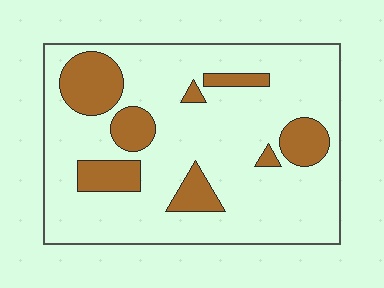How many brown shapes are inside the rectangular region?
8.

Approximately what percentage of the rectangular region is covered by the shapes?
Approximately 20%.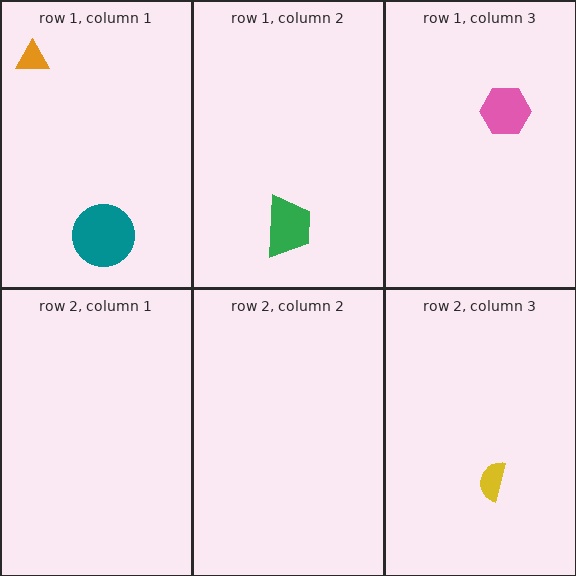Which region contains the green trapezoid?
The row 1, column 2 region.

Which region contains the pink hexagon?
The row 1, column 3 region.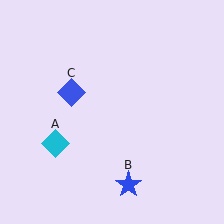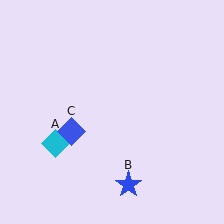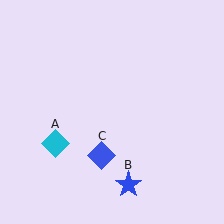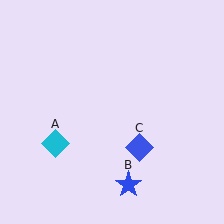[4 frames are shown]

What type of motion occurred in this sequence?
The blue diamond (object C) rotated counterclockwise around the center of the scene.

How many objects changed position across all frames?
1 object changed position: blue diamond (object C).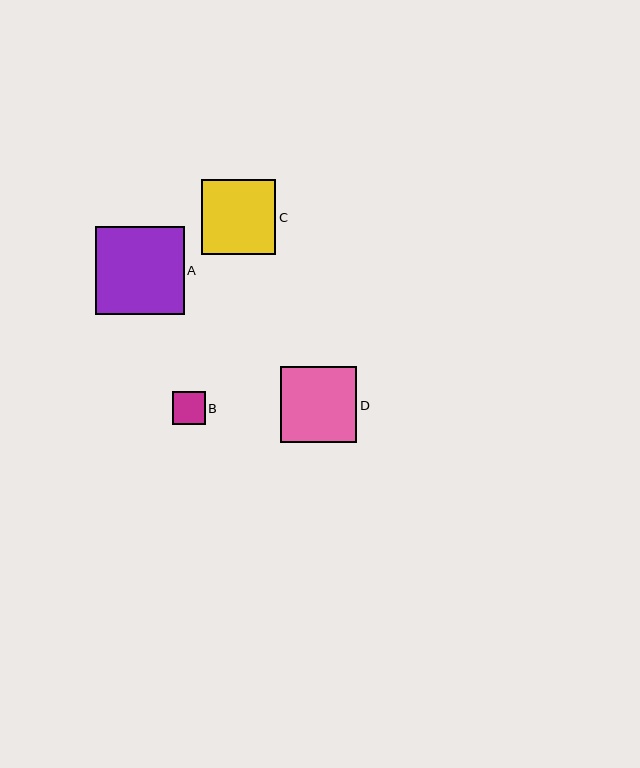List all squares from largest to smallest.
From largest to smallest: A, D, C, B.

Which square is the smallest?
Square B is the smallest with a size of approximately 33 pixels.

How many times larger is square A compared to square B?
Square A is approximately 2.7 times the size of square B.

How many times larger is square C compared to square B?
Square C is approximately 2.3 times the size of square B.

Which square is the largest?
Square A is the largest with a size of approximately 88 pixels.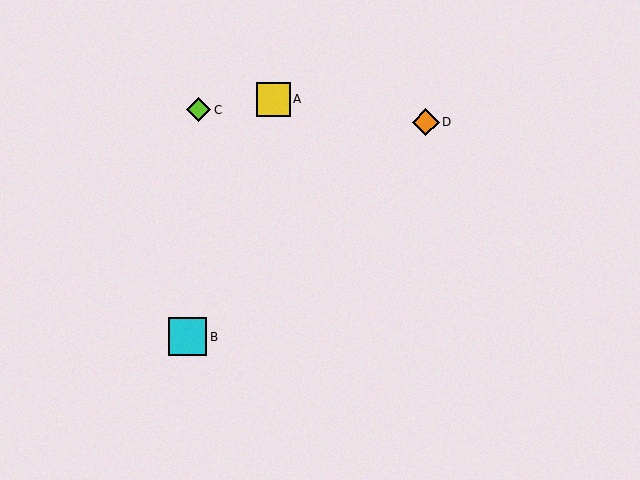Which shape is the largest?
The cyan square (labeled B) is the largest.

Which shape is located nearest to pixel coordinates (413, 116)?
The orange diamond (labeled D) at (426, 122) is nearest to that location.